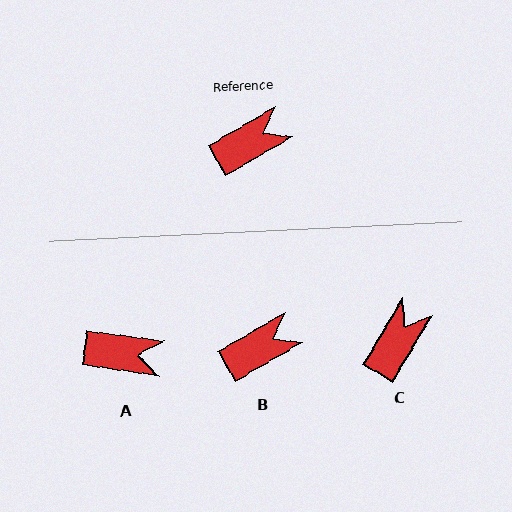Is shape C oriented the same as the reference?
No, it is off by about 29 degrees.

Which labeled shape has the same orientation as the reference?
B.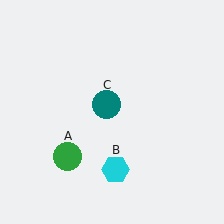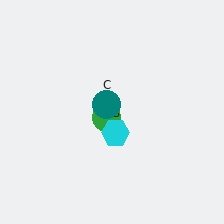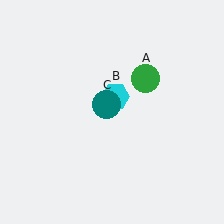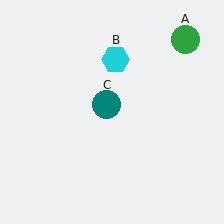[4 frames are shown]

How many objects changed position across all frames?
2 objects changed position: green circle (object A), cyan hexagon (object B).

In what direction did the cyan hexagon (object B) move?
The cyan hexagon (object B) moved up.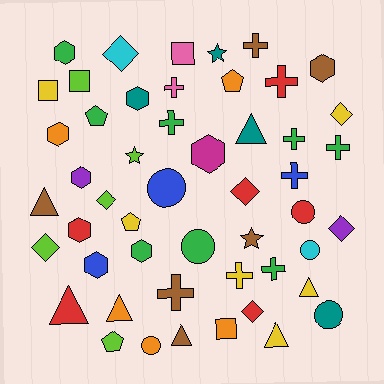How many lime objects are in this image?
There are 5 lime objects.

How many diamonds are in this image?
There are 7 diamonds.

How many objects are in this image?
There are 50 objects.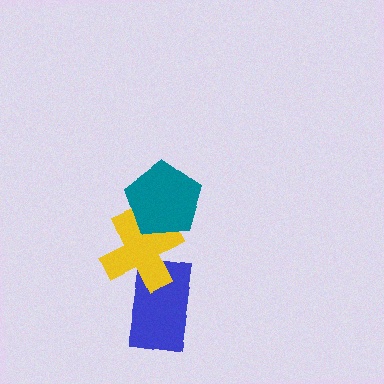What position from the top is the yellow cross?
The yellow cross is 2nd from the top.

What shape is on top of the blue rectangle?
The yellow cross is on top of the blue rectangle.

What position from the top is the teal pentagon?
The teal pentagon is 1st from the top.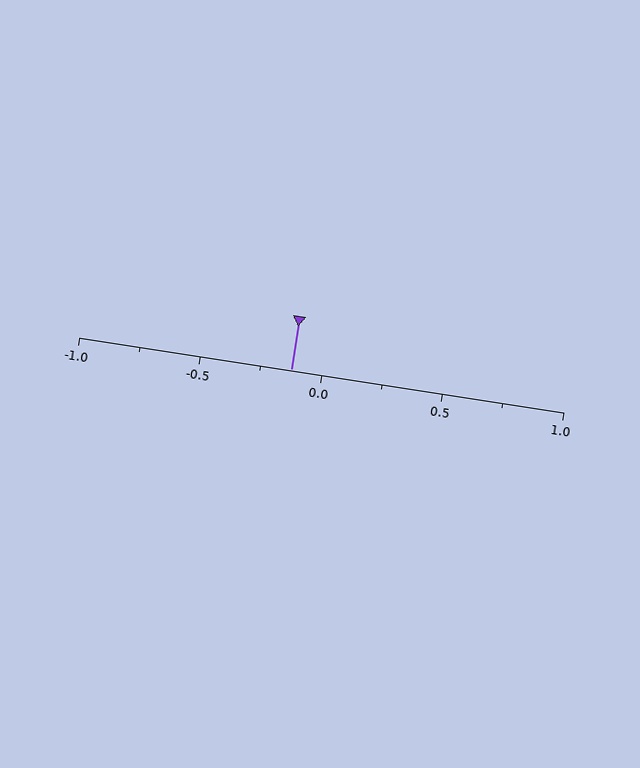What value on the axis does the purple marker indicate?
The marker indicates approximately -0.12.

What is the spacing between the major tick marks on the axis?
The major ticks are spaced 0.5 apart.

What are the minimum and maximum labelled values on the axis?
The axis runs from -1.0 to 1.0.